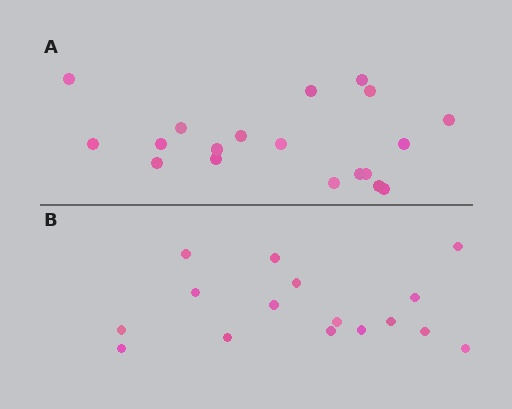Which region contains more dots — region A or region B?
Region A (the top region) has more dots.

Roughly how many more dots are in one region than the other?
Region A has just a few more — roughly 2 or 3 more dots than region B.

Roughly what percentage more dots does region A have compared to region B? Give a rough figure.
About 20% more.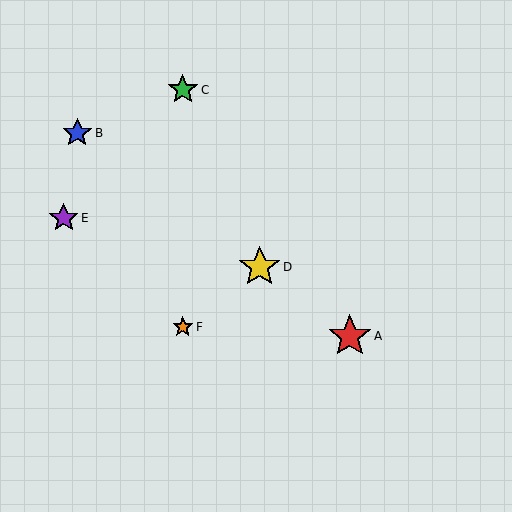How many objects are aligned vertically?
2 objects (C, F) are aligned vertically.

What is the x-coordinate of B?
Object B is at x≈77.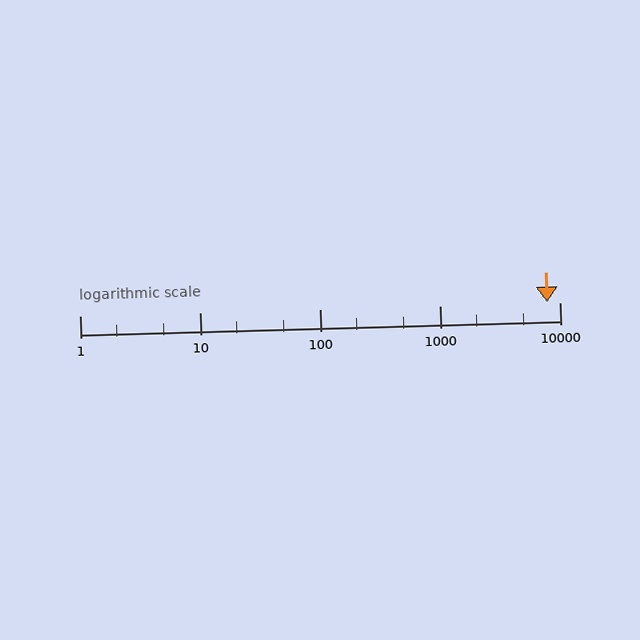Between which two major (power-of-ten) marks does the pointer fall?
The pointer is between 1000 and 10000.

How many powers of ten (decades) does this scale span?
The scale spans 4 decades, from 1 to 10000.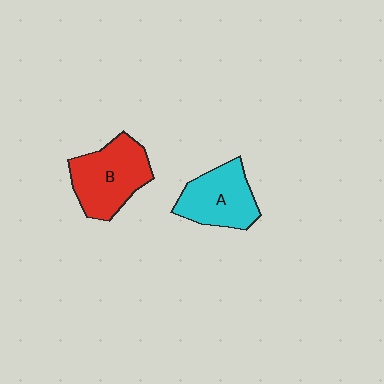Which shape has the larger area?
Shape B (red).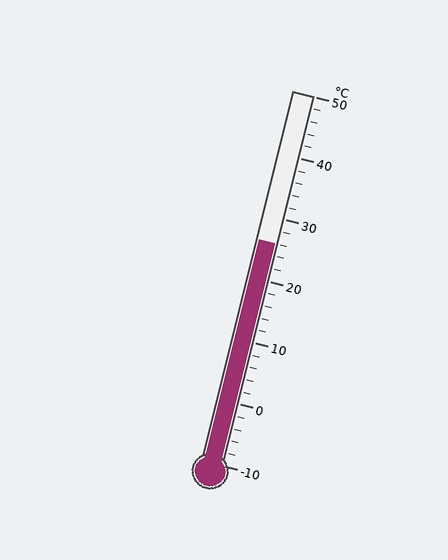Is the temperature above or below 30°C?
The temperature is below 30°C.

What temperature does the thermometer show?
The thermometer shows approximately 26°C.